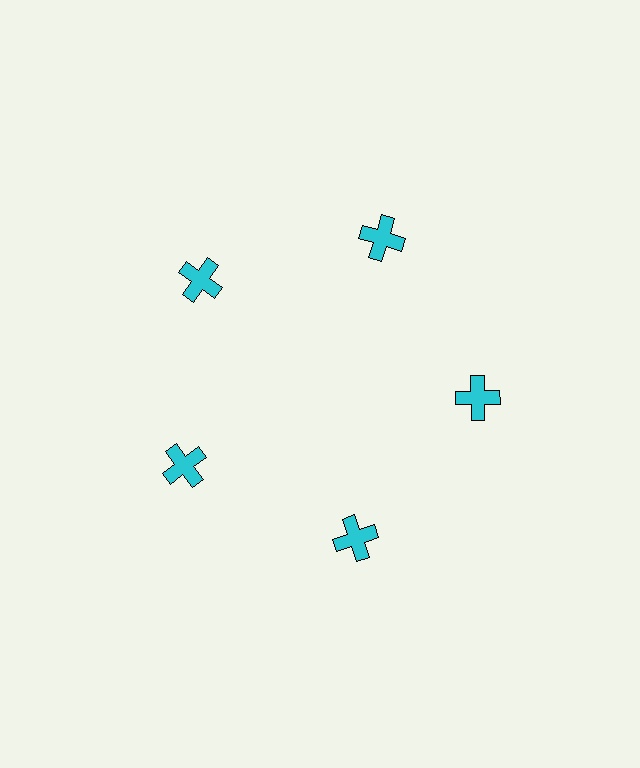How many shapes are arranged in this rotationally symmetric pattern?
There are 5 shapes, arranged in 5 groups of 1.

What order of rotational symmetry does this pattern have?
This pattern has 5-fold rotational symmetry.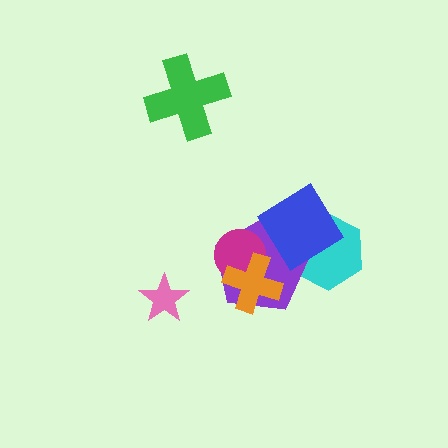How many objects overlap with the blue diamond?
2 objects overlap with the blue diamond.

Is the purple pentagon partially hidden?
Yes, it is partially covered by another shape.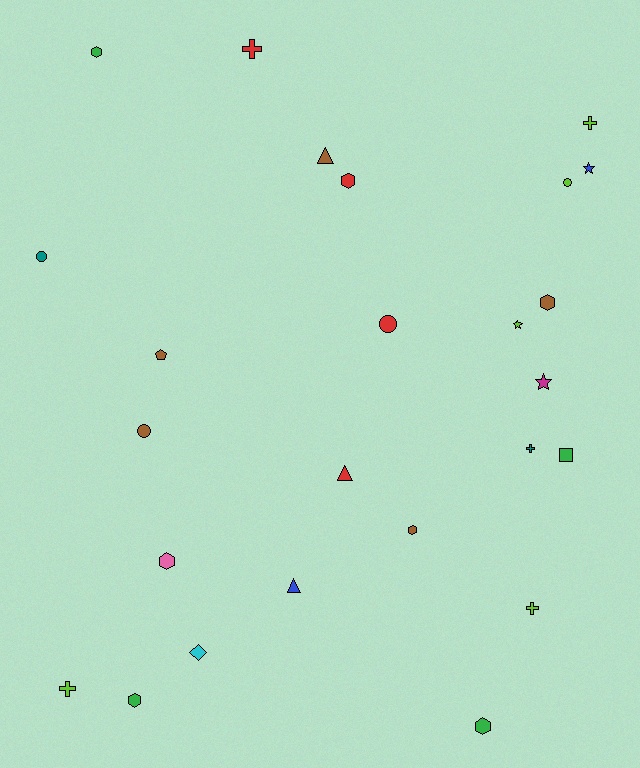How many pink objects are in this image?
There is 1 pink object.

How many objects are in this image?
There are 25 objects.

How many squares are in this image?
There is 1 square.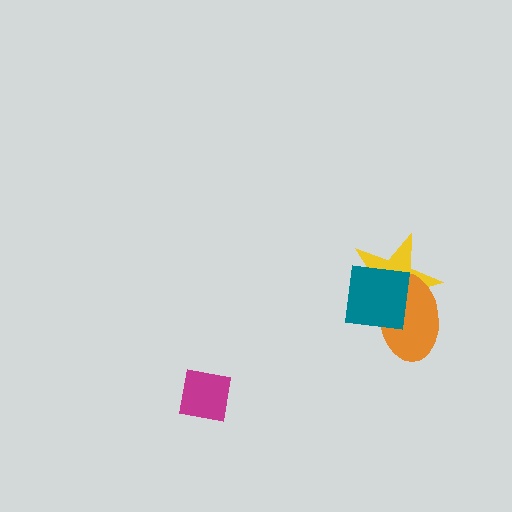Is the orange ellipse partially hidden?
Yes, it is partially covered by another shape.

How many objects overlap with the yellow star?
2 objects overlap with the yellow star.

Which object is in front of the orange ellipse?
The teal square is in front of the orange ellipse.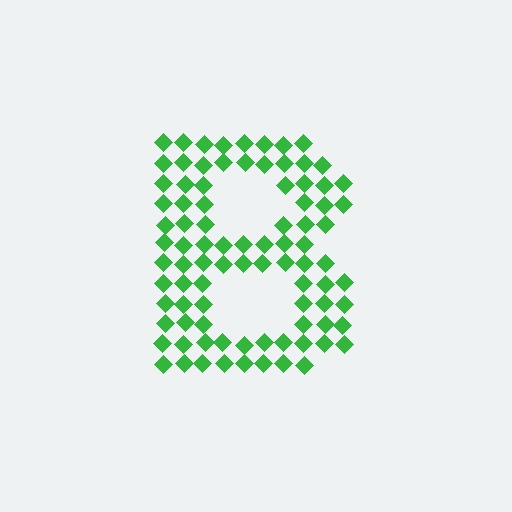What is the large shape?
The large shape is the letter B.